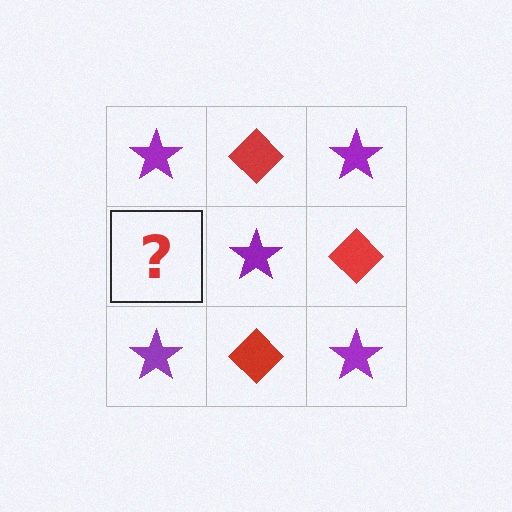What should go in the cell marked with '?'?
The missing cell should contain a red diamond.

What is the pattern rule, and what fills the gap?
The rule is that it alternates purple star and red diamond in a checkerboard pattern. The gap should be filled with a red diamond.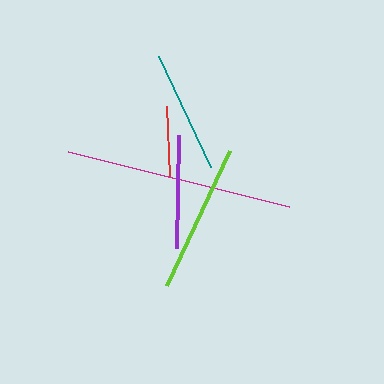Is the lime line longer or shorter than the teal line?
The lime line is longer than the teal line.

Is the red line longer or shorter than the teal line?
The teal line is longer than the red line.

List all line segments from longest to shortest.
From longest to shortest: magenta, lime, teal, purple, red.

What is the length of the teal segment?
The teal segment is approximately 122 pixels long.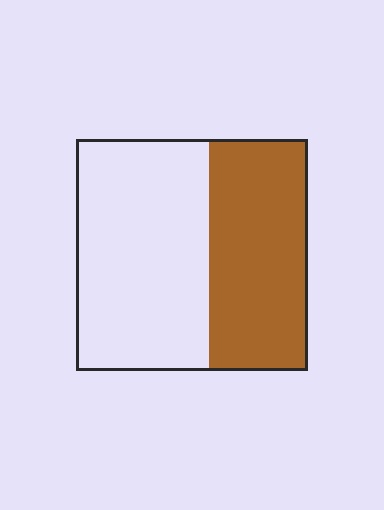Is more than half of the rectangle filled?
No.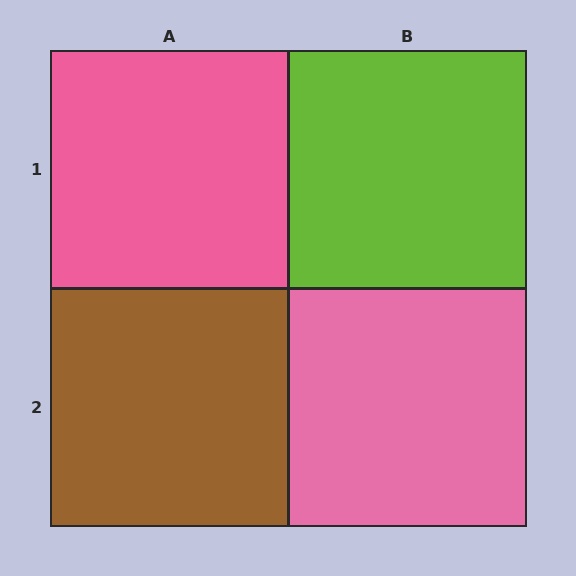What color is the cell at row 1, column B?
Lime.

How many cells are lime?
1 cell is lime.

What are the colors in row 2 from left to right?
Brown, pink.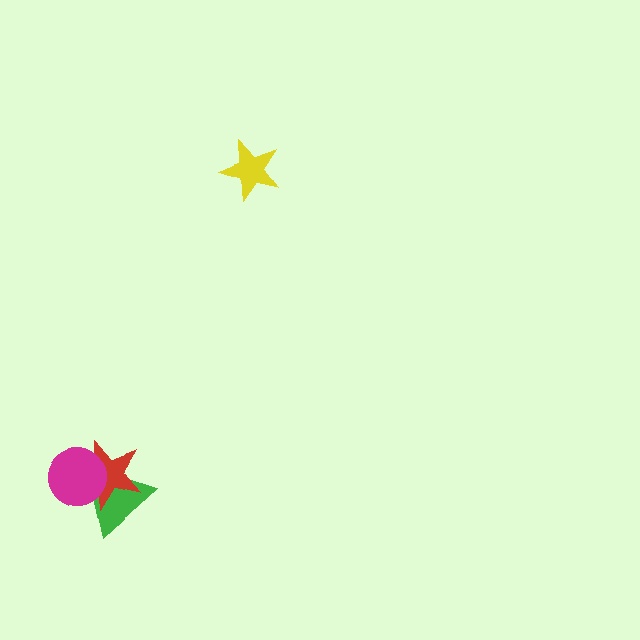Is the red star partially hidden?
Yes, it is partially covered by another shape.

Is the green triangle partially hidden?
Yes, it is partially covered by another shape.